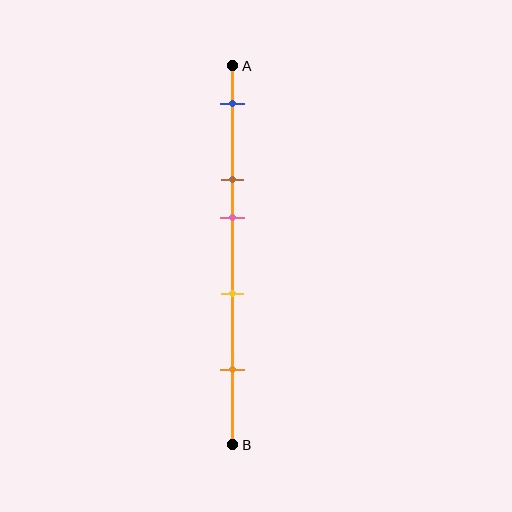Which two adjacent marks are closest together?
The brown and pink marks are the closest adjacent pair.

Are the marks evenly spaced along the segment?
No, the marks are not evenly spaced.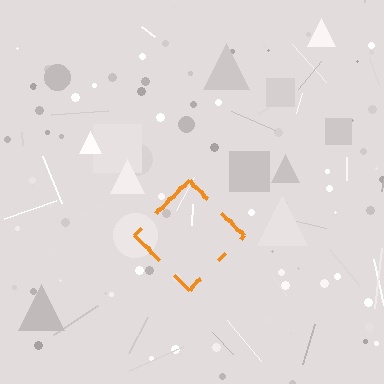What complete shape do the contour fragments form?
The contour fragments form a diamond.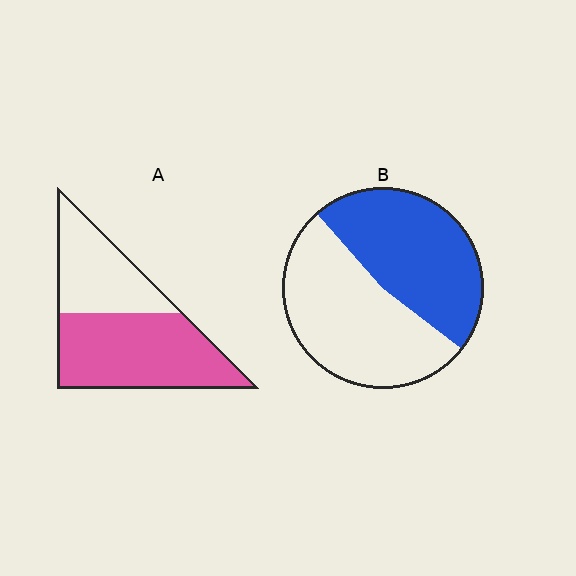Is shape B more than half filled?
Roughly half.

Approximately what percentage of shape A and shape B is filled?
A is approximately 60% and B is approximately 45%.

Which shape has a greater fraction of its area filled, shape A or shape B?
Shape A.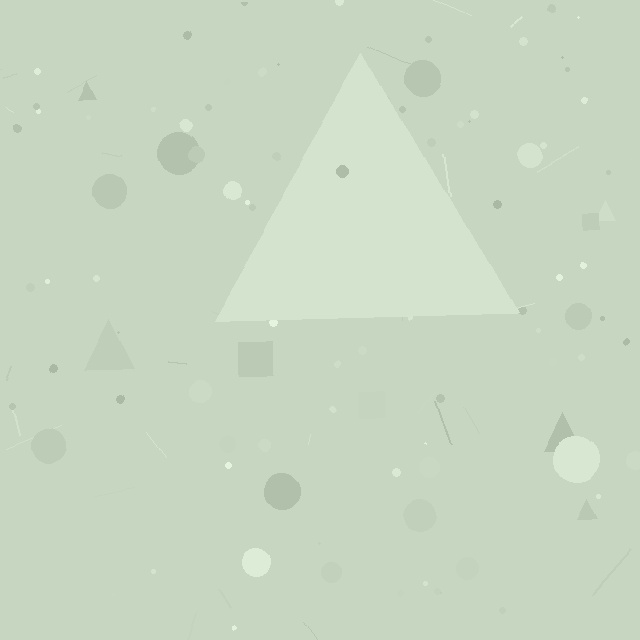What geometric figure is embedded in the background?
A triangle is embedded in the background.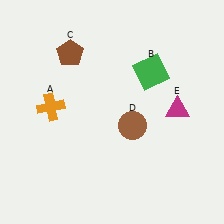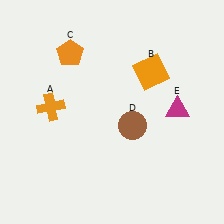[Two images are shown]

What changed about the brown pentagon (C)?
In Image 1, C is brown. In Image 2, it changed to orange.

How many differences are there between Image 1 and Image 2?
There are 2 differences between the two images.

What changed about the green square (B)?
In Image 1, B is green. In Image 2, it changed to orange.